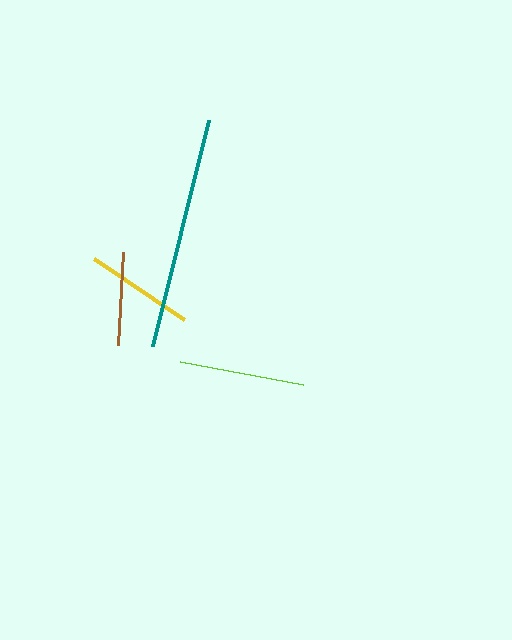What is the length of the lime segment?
The lime segment is approximately 125 pixels long.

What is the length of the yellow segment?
The yellow segment is approximately 108 pixels long.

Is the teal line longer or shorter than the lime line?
The teal line is longer than the lime line.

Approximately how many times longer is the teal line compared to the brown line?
The teal line is approximately 2.5 times the length of the brown line.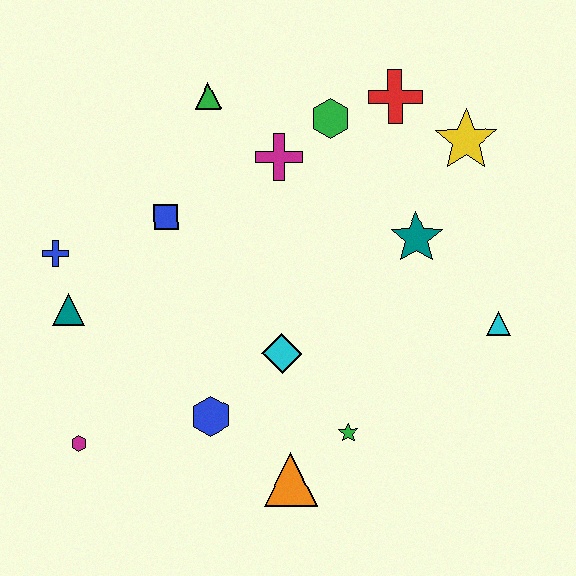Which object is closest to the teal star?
The yellow star is closest to the teal star.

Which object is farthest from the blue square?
The cyan triangle is farthest from the blue square.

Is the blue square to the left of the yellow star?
Yes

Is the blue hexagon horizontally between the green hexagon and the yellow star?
No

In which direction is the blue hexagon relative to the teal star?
The blue hexagon is to the left of the teal star.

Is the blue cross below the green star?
No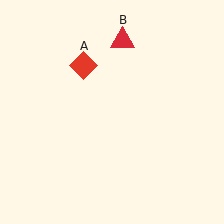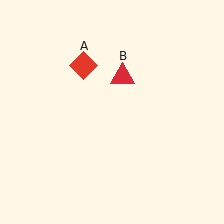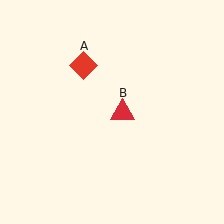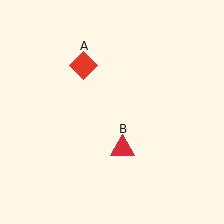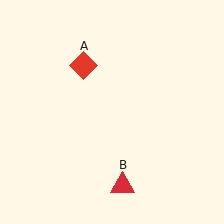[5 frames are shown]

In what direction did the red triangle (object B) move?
The red triangle (object B) moved down.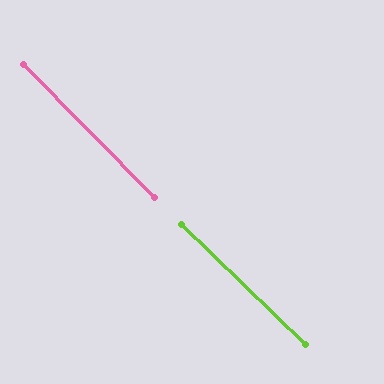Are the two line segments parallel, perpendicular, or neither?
Parallel — their directions differ by only 1.4°.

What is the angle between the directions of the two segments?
Approximately 1 degree.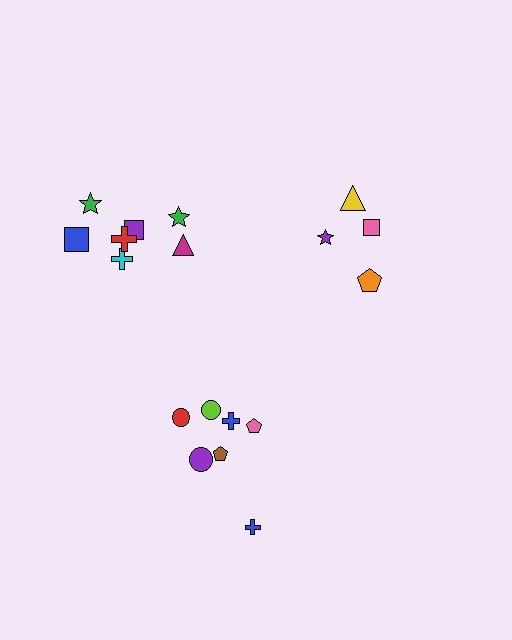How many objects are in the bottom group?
There are 7 objects.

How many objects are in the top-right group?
There are 4 objects.